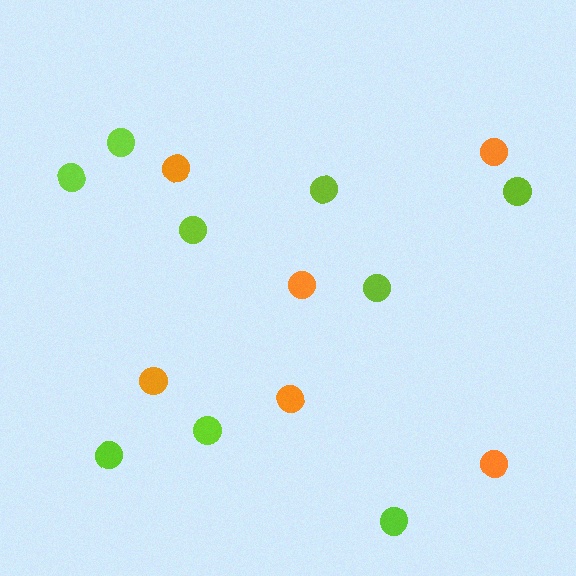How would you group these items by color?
There are 2 groups: one group of lime circles (9) and one group of orange circles (6).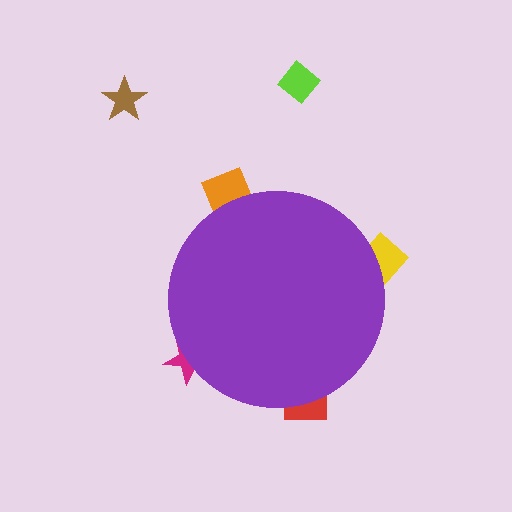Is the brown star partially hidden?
No, the brown star is fully visible.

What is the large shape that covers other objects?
A purple circle.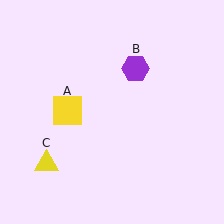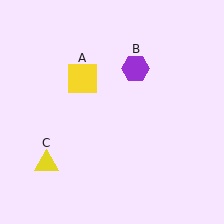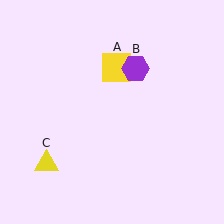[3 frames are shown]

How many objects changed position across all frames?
1 object changed position: yellow square (object A).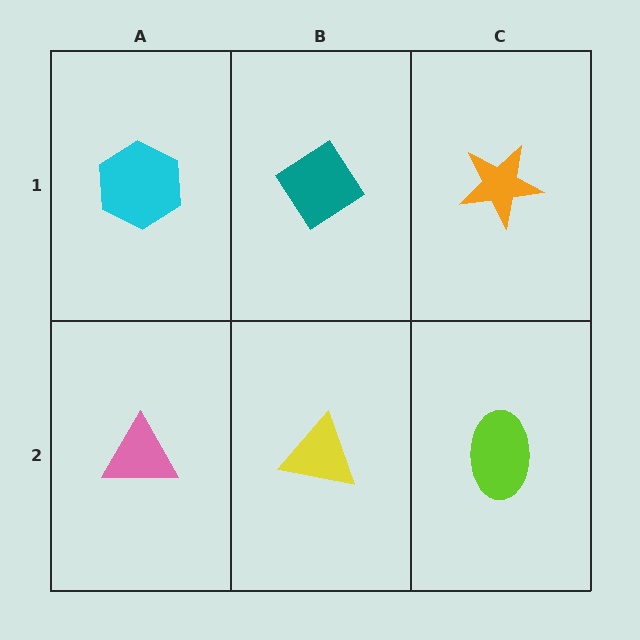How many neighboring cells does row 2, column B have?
3.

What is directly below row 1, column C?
A lime ellipse.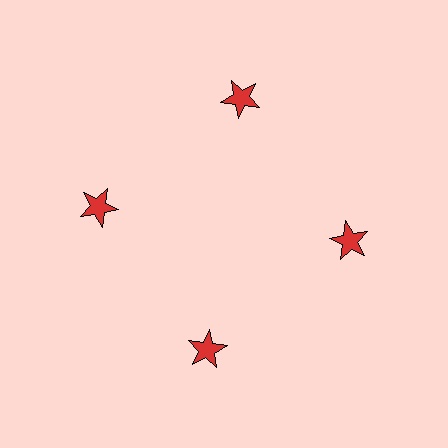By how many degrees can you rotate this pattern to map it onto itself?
The pattern maps onto itself every 90 degrees of rotation.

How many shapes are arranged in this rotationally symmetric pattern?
There are 4 shapes, arranged in 4 groups of 1.